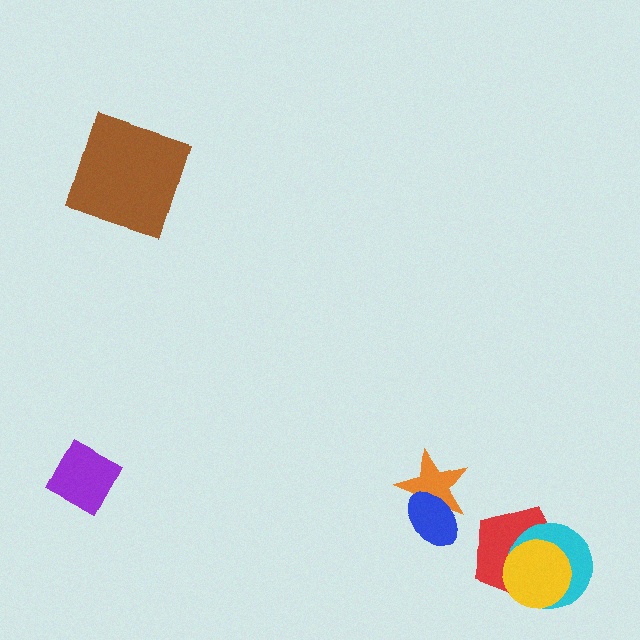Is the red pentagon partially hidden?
Yes, it is partially covered by another shape.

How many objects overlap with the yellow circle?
2 objects overlap with the yellow circle.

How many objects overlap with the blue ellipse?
1 object overlaps with the blue ellipse.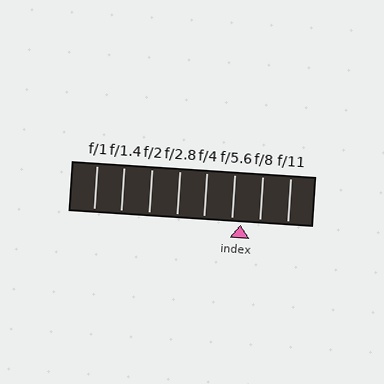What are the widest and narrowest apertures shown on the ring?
The widest aperture shown is f/1 and the narrowest is f/11.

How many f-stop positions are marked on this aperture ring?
There are 8 f-stop positions marked.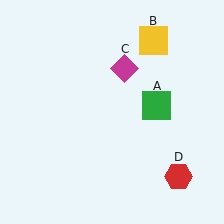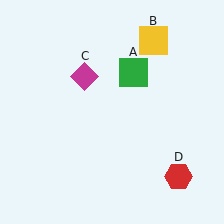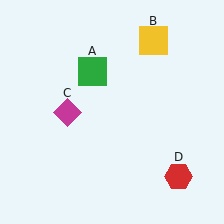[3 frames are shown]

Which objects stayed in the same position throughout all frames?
Yellow square (object B) and red hexagon (object D) remained stationary.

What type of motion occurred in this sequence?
The green square (object A), magenta diamond (object C) rotated counterclockwise around the center of the scene.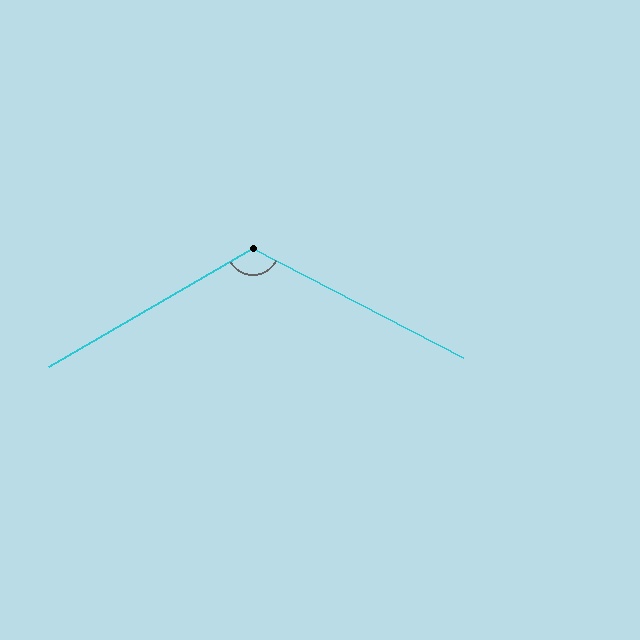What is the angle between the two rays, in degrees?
Approximately 123 degrees.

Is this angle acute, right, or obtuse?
It is obtuse.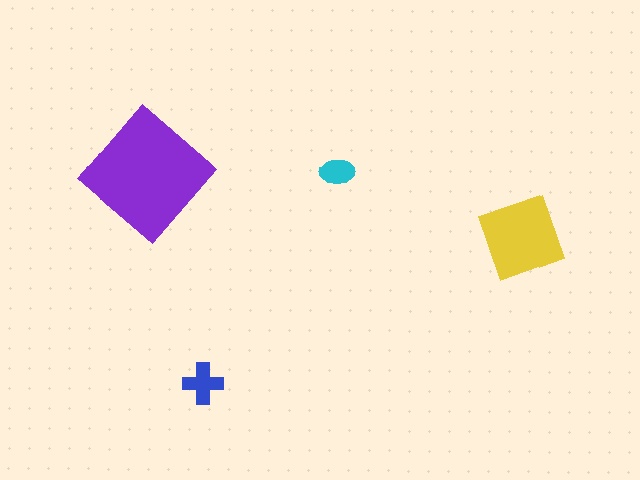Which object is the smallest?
The cyan ellipse.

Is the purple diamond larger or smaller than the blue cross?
Larger.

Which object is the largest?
The purple diamond.